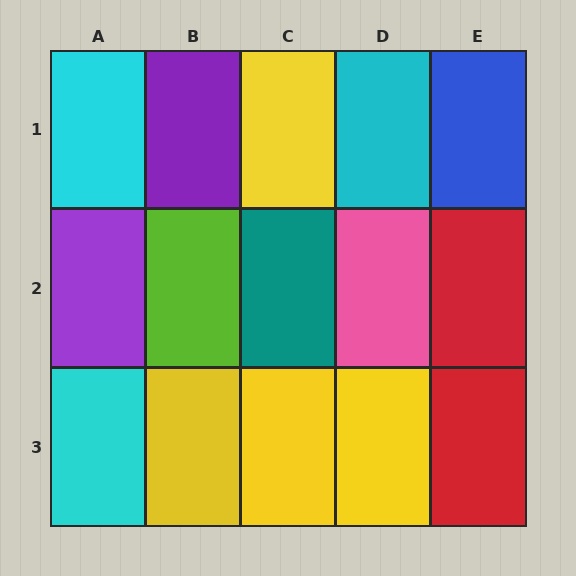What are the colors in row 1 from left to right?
Cyan, purple, yellow, cyan, blue.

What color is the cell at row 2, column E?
Red.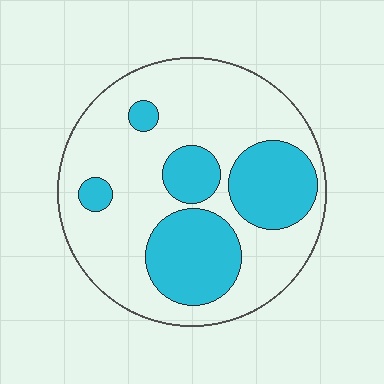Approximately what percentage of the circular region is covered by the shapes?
Approximately 30%.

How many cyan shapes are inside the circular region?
5.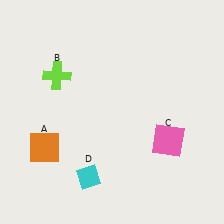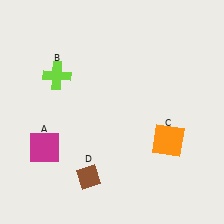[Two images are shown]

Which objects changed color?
A changed from orange to magenta. C changed from pink to orange. D changed from cyan to brown.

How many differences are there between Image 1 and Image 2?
There are 3 differences between the two images.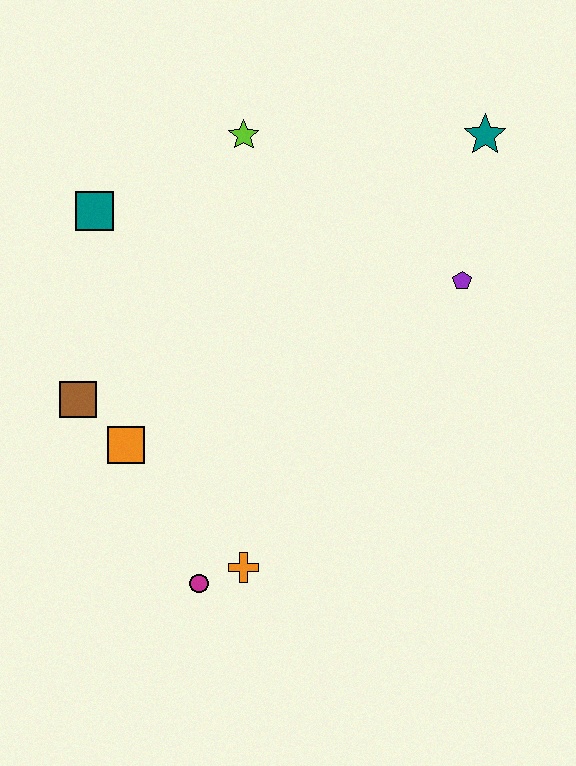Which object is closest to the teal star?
The purple pentagon is closest to the teal star.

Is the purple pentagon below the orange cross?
No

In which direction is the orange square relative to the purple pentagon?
The orange square is to the left of the purple pentagon.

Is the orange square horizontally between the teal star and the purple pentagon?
No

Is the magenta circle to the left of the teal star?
Yes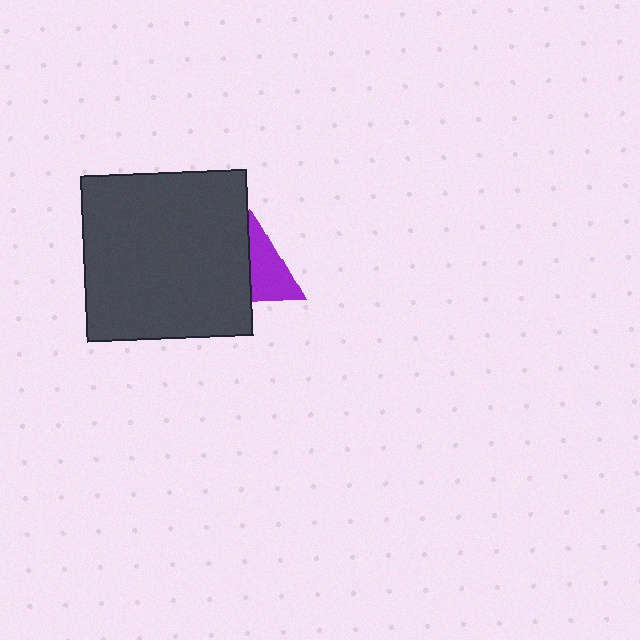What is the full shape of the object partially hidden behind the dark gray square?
The partially hidden object is a purple triangle.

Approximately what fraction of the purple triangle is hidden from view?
Roughly 48% of the purple triangle is hidden behind the dark gray square.